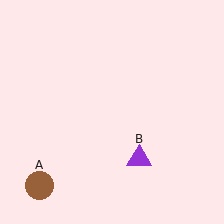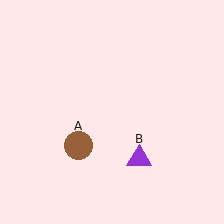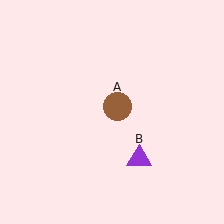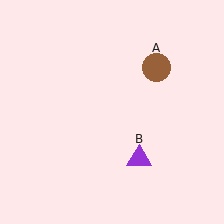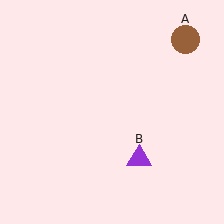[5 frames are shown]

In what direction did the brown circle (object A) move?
The brown circle (object A) moved up and to the right.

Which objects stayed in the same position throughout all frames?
Purple triangle (object B) remained stationary.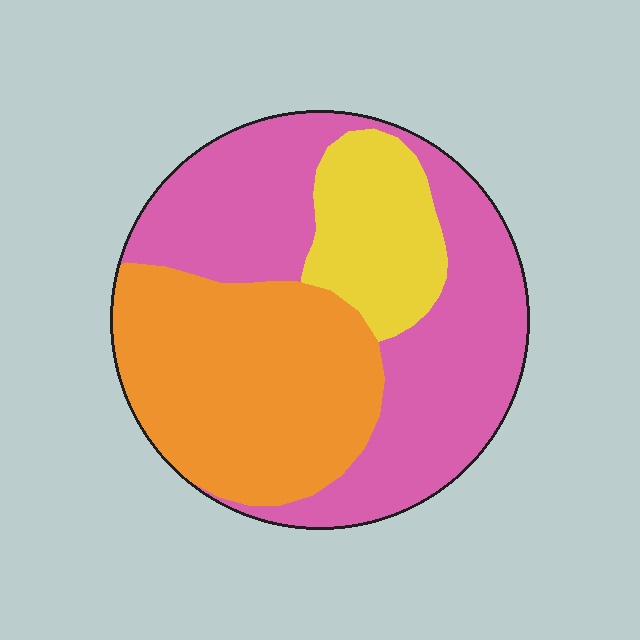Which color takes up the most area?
Pink, at roughly 45%.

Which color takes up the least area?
Yellow, at roughly 15%.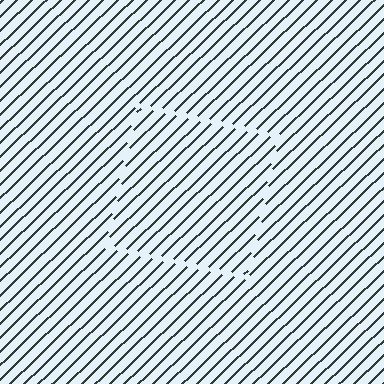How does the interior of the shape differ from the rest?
The interior of the shape contains the same grating, shifted by half a period — the contour is defined by the phase discontinuity where line-ends from the inner and outer gratings abut.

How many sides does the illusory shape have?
4 sides — the line-ends trace a square.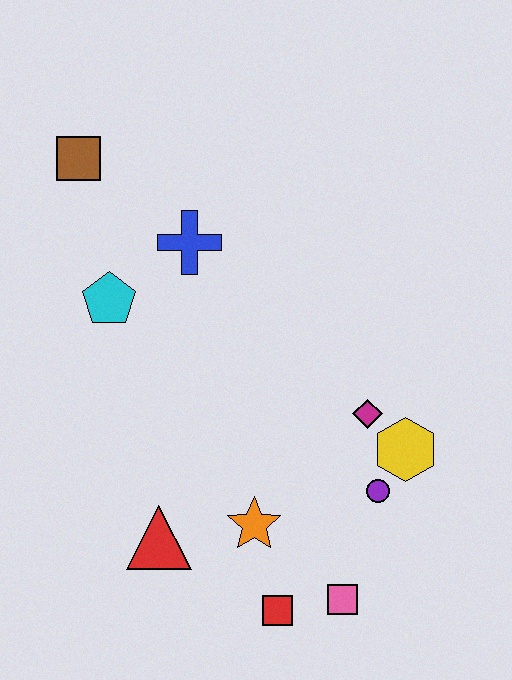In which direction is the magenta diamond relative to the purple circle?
The magenta diamond is above the purple circle.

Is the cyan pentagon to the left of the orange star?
Yes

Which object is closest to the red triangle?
The orange star is closest to the red triangle.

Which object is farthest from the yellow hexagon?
The brown square is farthest from the yellow hexagon.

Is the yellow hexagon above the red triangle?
Yes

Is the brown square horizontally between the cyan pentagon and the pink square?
No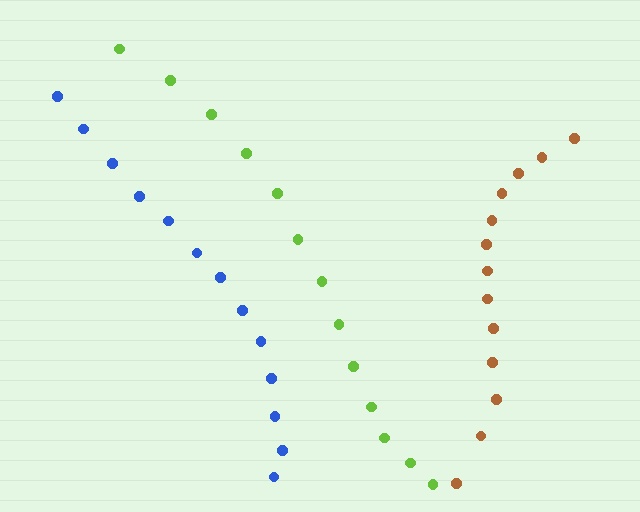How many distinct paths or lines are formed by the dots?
There are 3 distinct paths.